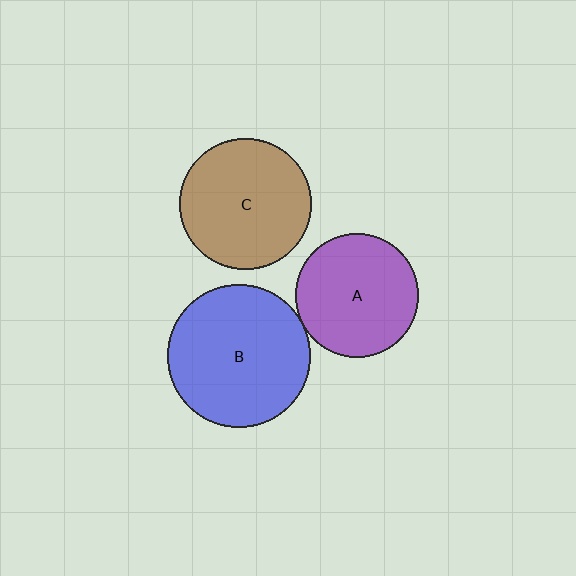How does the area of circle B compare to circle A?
Approximately 1.3 times.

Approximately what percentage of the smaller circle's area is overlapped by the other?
Approximately 5%.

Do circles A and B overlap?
Yes.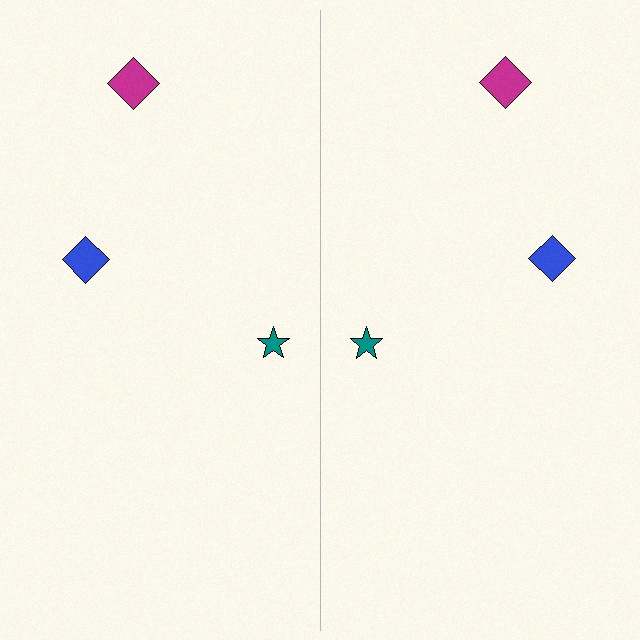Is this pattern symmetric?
Yes, this pattern has bilateral (reflection) symmetry.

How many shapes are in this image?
There are 6 shapes in this image.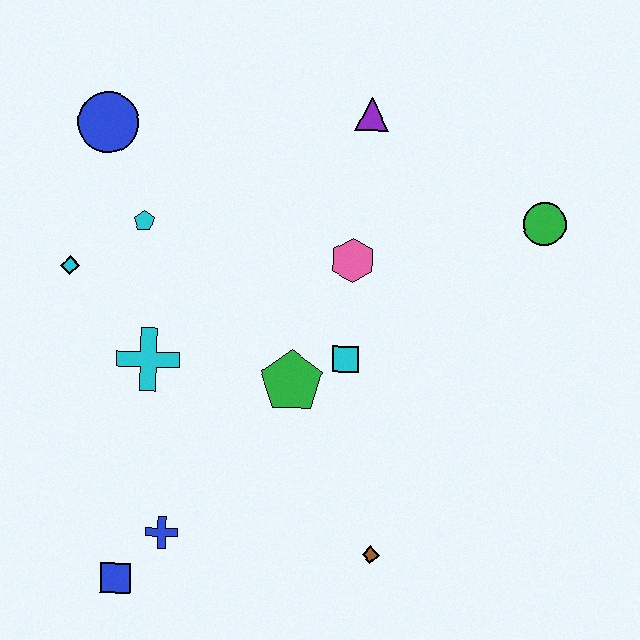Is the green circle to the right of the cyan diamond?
Yes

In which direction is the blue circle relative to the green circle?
The blue circle is to the left of the green circle.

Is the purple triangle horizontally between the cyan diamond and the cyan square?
No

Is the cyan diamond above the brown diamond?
Yes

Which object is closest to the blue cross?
The blue square is closest to the blue cross.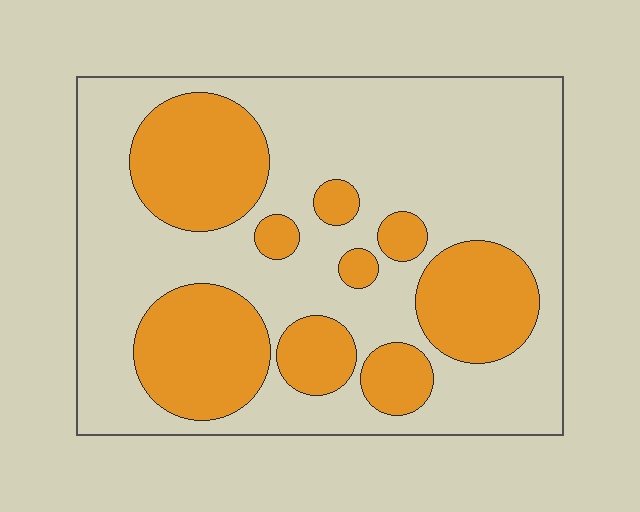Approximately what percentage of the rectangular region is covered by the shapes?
Approximately 35%.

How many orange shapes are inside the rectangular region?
9.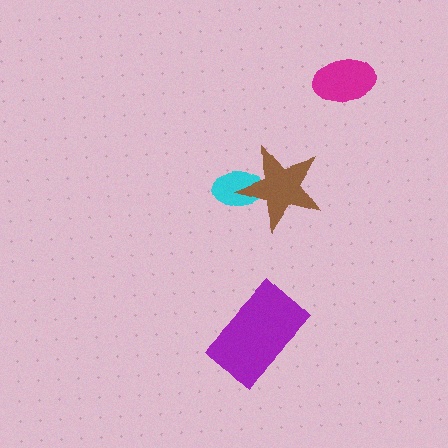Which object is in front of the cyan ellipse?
The brown star is in front of the cyan ellipse.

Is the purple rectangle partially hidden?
No, no other shape covers it.